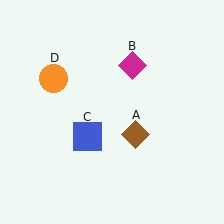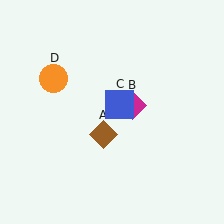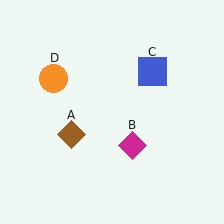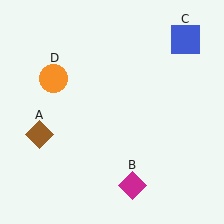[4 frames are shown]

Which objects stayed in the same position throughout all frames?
Orange circle (object D) remained stationary.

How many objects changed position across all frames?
3 objects changed position: brown diamond (object A), magenta diamond (object B), blue square (object C).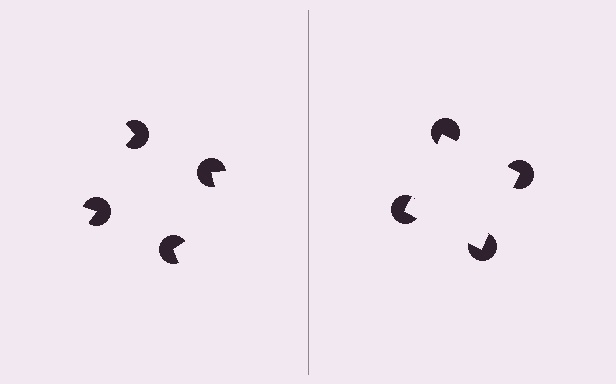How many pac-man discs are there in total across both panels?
8 — 4 on each side.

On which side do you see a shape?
An illusory square appears on the right side. On the left side the wedge cuts are rotated, so no coherent shape forms.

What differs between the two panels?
The pac-man discs are positioned identically on both sides; only the wedge orientations differ. On the right they align to a square; on the left they are misaligned.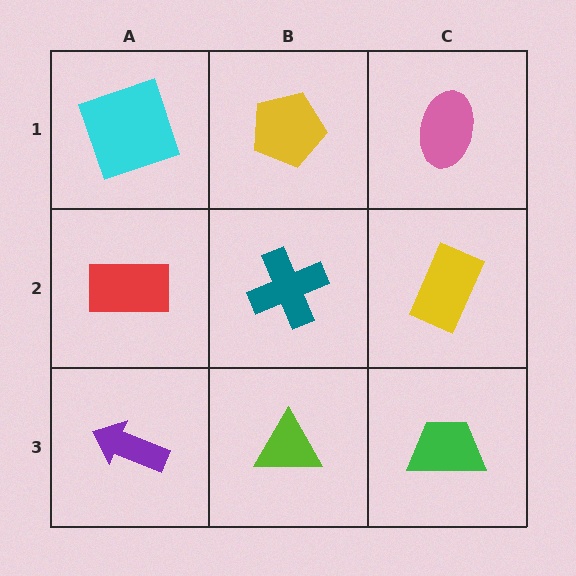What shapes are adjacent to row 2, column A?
A cyan square (row 1, column A), a purple arrow (row 3, column A), a teal cross (row 2, column B).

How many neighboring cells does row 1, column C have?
2.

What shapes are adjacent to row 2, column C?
A pink ellipse (row 1, column C), a green trapezoid (row 3, column C), a teal cross (row 2, column B).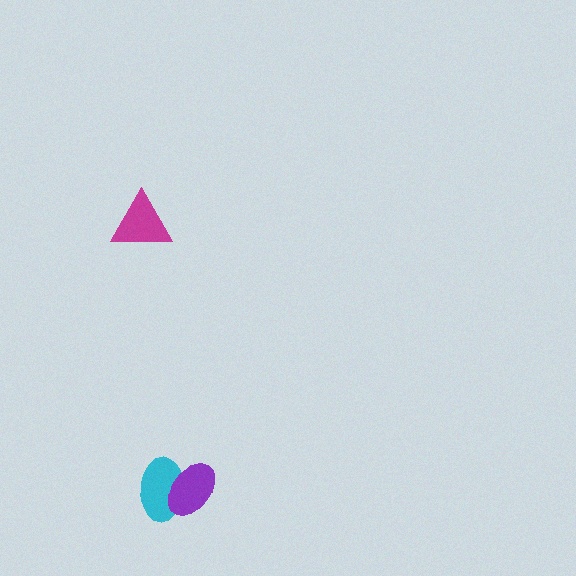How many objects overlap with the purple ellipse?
1 object overlaps with the purple ellipse.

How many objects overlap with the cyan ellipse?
1 object overlaps with the cyan ellipse.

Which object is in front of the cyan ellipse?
The purple ellipse is in front of the cyan ellipse.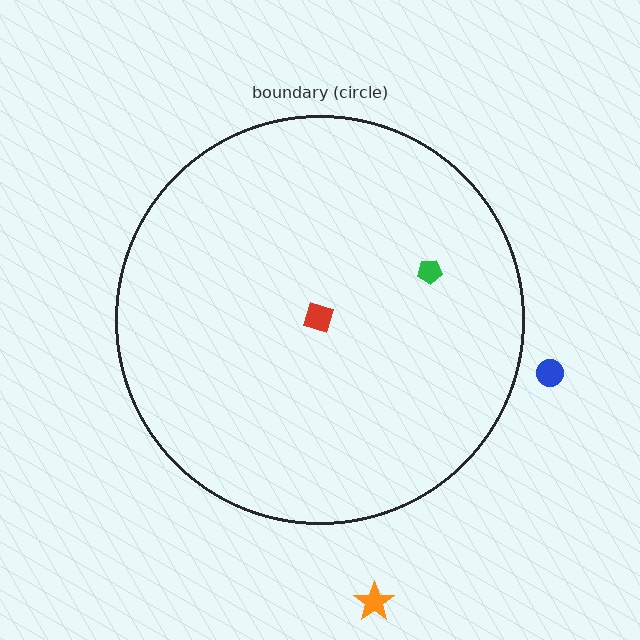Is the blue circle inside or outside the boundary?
Outside.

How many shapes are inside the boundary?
2 inside, 2 outside.